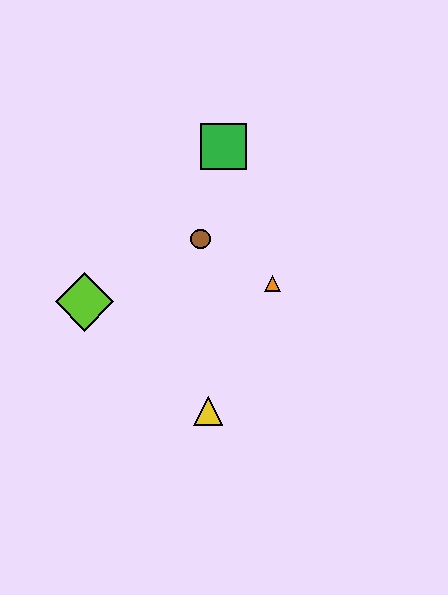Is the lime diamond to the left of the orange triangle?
Yes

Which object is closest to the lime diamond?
The brown circle is closest to the lime diamond.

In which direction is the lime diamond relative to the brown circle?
The lime diamond is to the left of the brown circle.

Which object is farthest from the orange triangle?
The lime diamond is farthest from the orange triangle.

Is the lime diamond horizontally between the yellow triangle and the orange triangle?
No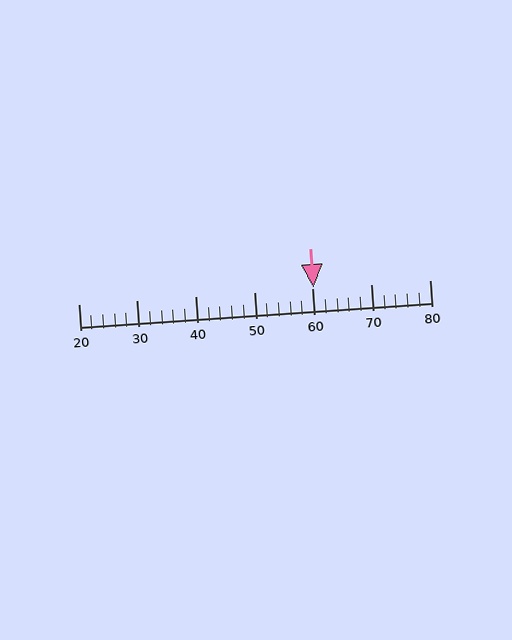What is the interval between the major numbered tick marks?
The major tick marks are spaced 10 units apart.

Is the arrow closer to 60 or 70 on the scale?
The arrow is closer to 60.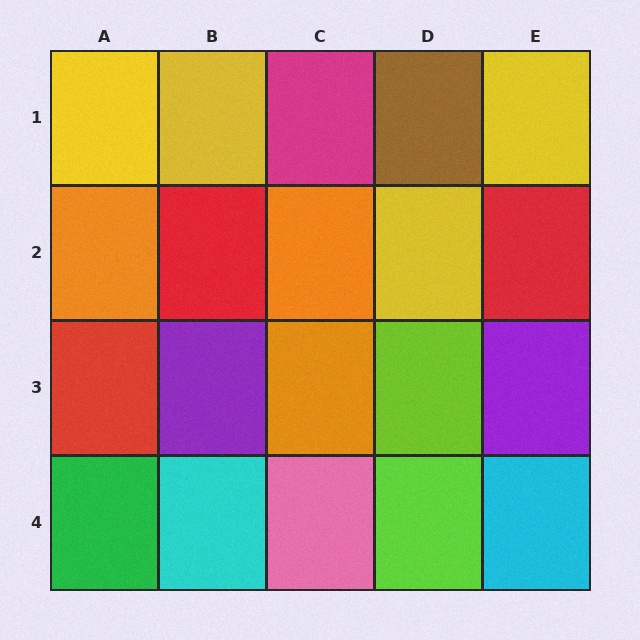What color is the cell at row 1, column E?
Yellow.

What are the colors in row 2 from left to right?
Orange, red, orange, yellow, red.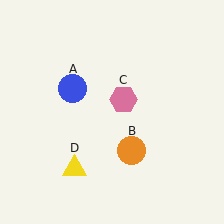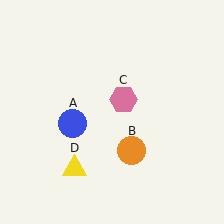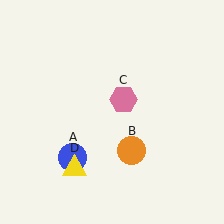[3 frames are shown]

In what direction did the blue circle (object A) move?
The blue circle (object A) moved down.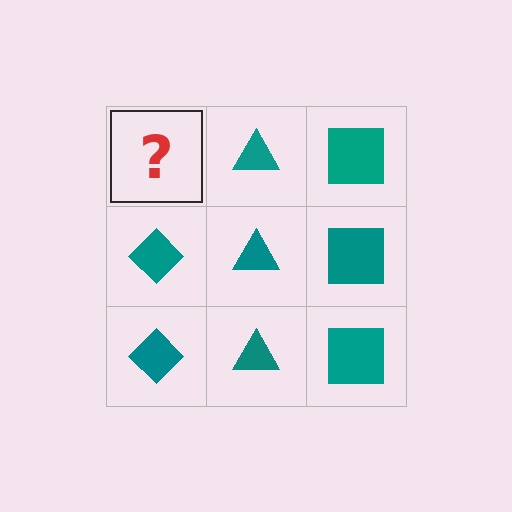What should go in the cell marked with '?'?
The missing cell should contain a teal diamond.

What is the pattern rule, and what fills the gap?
The rule is that each column has a consistent shape. The gap should be filled with a teal diamond.